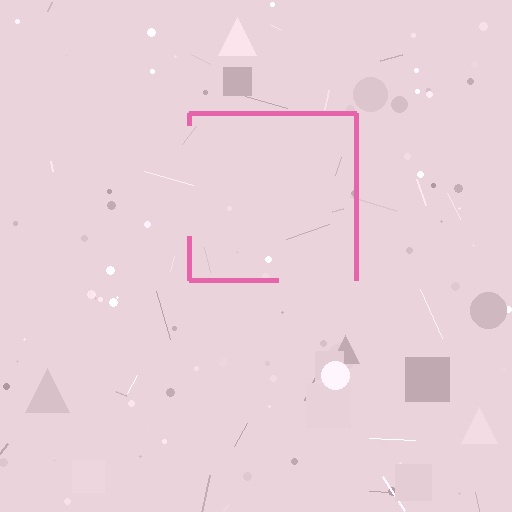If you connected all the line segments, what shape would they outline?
They would outline a square.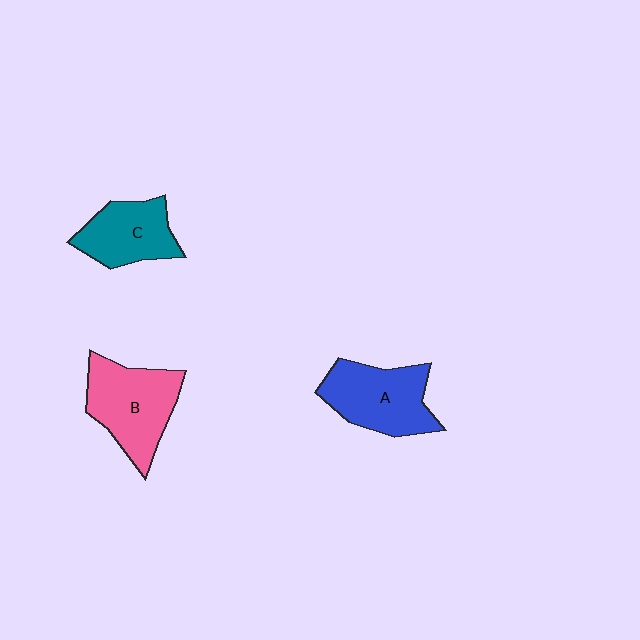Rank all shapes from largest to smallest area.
From largest to smallest: B (pink), A (blue), C (teal).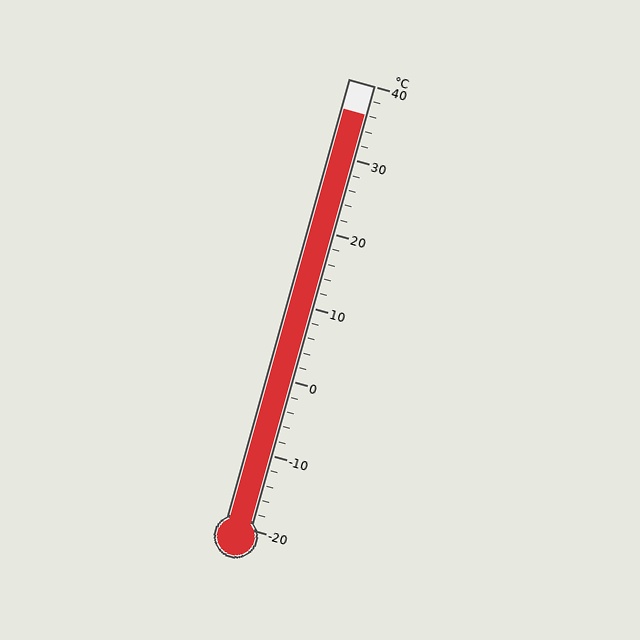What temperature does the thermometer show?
The thermometer shows approximately 36°C.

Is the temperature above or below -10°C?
The temperature is above -10°C.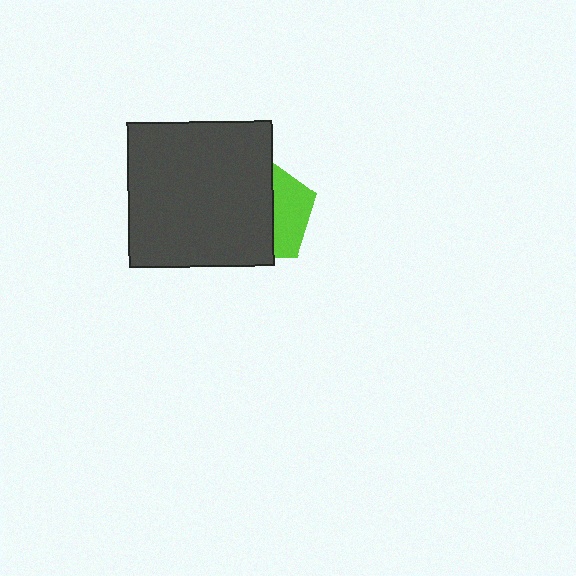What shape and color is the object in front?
The object in front is a dark gray square.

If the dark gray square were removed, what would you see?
You would see the complete lime pentagon.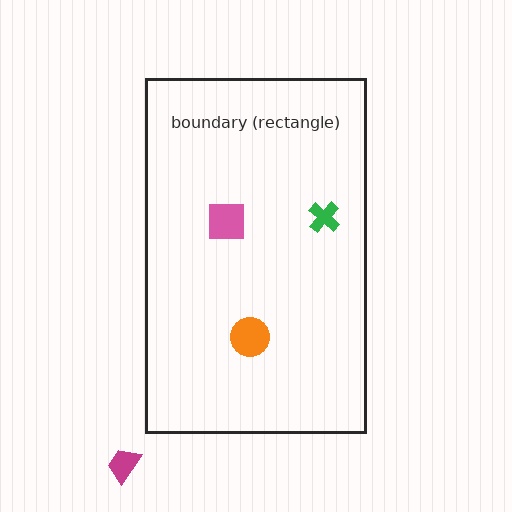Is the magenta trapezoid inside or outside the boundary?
Outside.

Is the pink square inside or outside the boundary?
Inside.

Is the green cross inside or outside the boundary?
Inside.